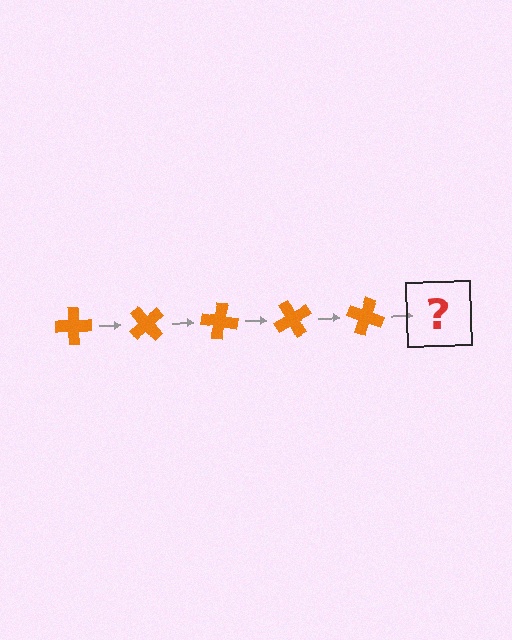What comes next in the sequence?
The next element should be an orange cross rotated 250 degrees.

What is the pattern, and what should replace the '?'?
The pattern is that the cross rotates 50 degrees each step. The '?' should be an orange cross rotated 250 degrees.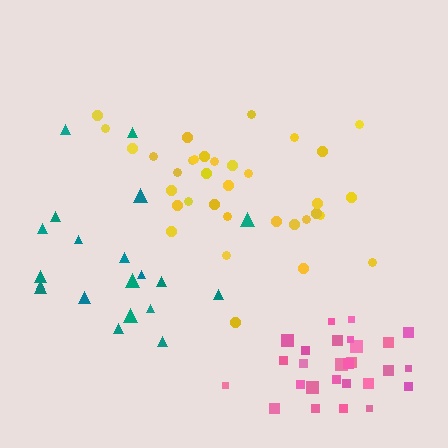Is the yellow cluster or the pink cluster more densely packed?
Yellow.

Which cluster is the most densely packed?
Yellow.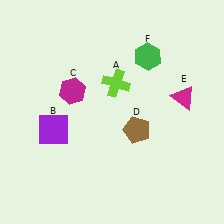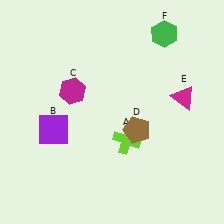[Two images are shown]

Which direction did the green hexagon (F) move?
The green hexagon (F) moved up.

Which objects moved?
The objects that moved are: the lime cross (A), the green hexagon (F).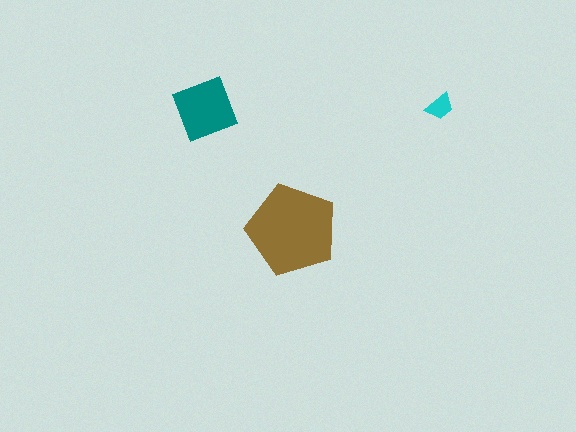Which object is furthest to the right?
The cyan trapezoid is rightmost.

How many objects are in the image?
There are 3 objects in the image.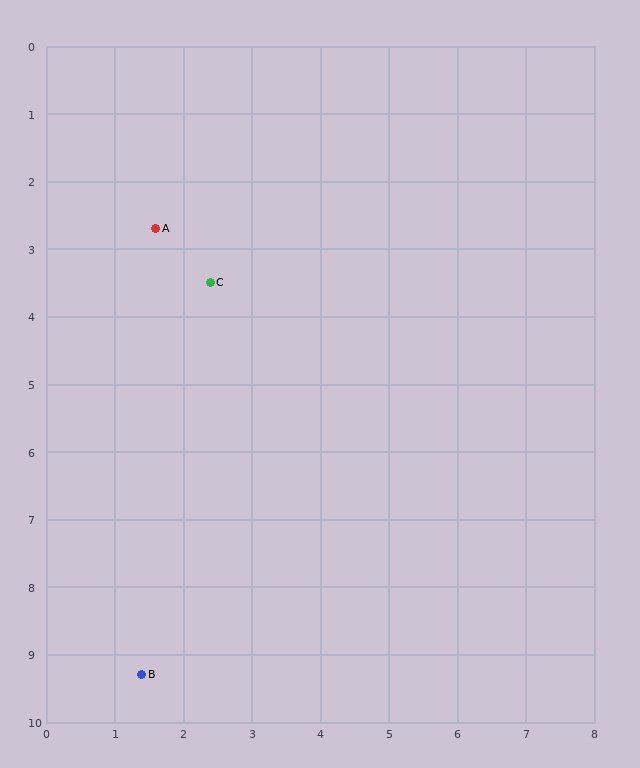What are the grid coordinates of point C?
Point C is at approximately (2.4, 3.5).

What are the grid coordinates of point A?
Point A is at approximately (1.6, 2.7).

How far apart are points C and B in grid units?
Points C and B are about 5.9 grid units apart.